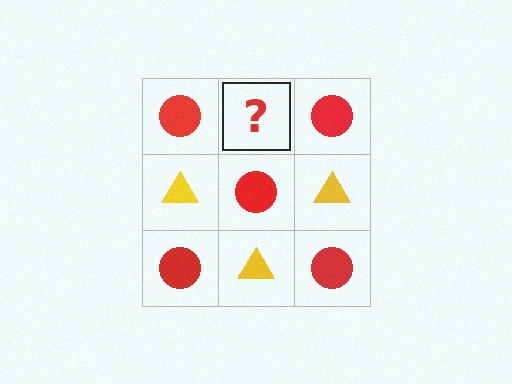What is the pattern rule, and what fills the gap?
The rule is that it alternates red circle and yellow triangle in a checkerboard pattern. The gap should be filled with a yellow triangle.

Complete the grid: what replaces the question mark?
The question mark should be replaced with a yellow triangle.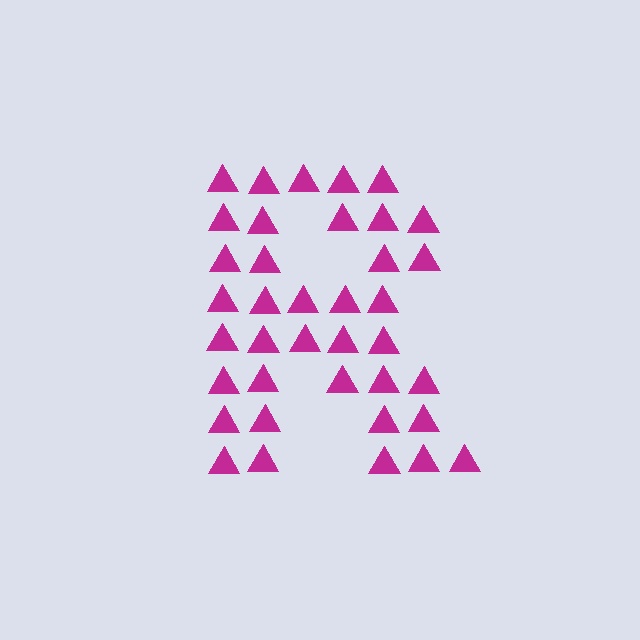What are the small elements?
The small elements are triangles.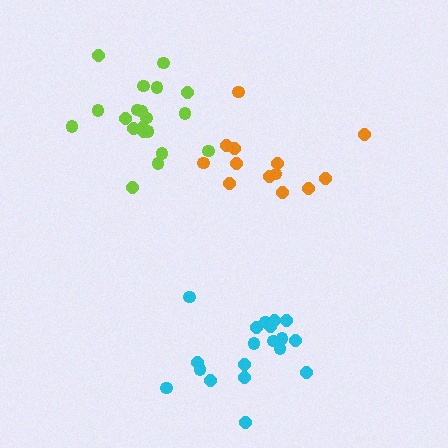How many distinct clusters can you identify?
There are 3 distinct clusters.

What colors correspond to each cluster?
The clusters are colored: cyan, lime, orange.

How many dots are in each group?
Group 1: 19 dots, Group 2: 20 dots, Group 3: 14 dots (53 total).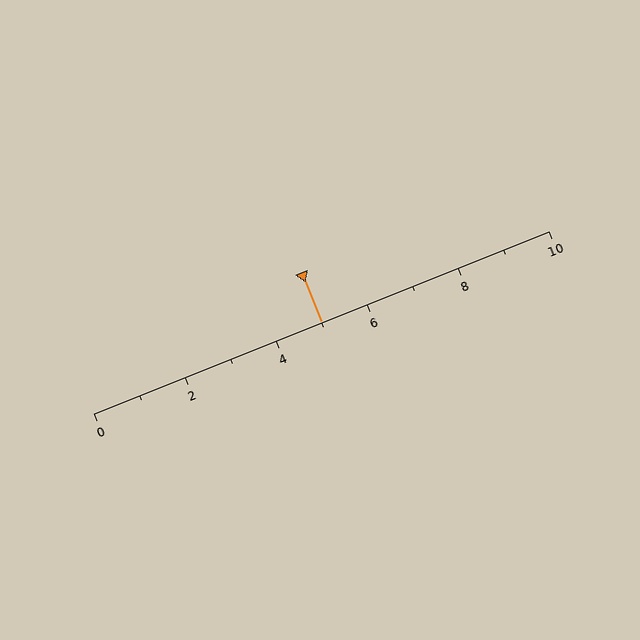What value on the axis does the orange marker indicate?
The marker indicates approximately 5.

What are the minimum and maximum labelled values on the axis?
The axis runs from 0 to 10.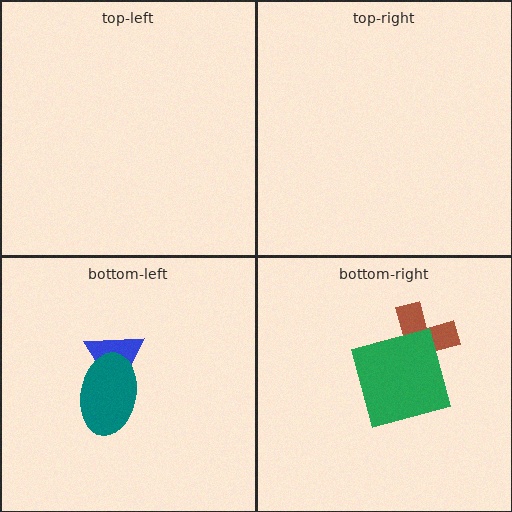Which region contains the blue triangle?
The bottom-left region.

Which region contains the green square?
The bottom-right region.